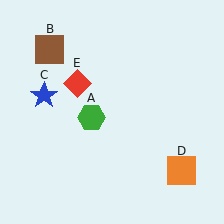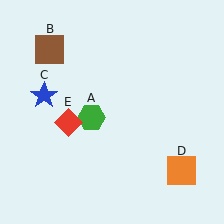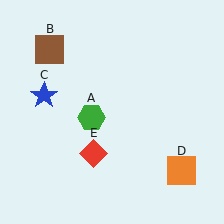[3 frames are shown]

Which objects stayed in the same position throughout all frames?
Green hexagon (object A) and brown square (object B) and blue star (object C) and orange square (object D) remained stationary.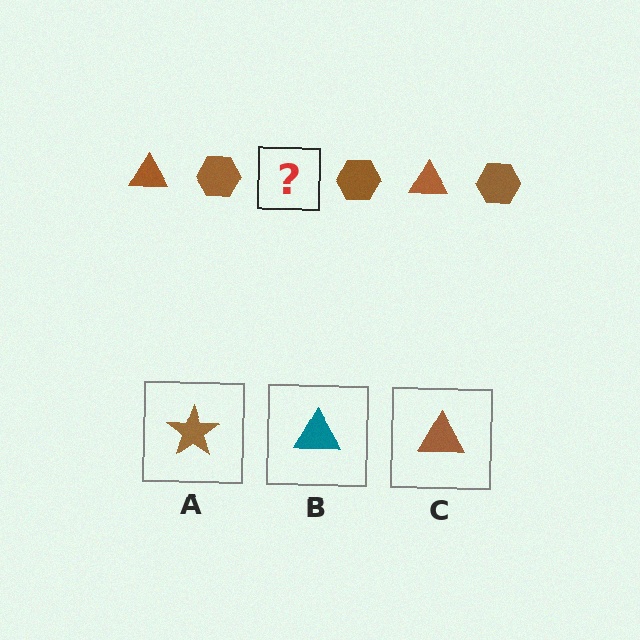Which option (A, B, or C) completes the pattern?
C.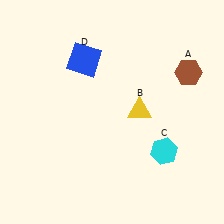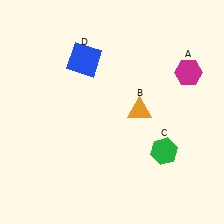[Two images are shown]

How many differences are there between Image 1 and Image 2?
There are 3 differences between the two images.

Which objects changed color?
A changed from brown to magenta. B changed from yellow to orange. C changed from cyan to green.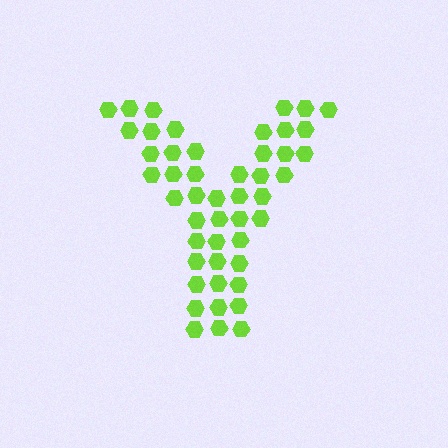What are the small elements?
The small elements are hexagons.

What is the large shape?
The large shape is the letter Y.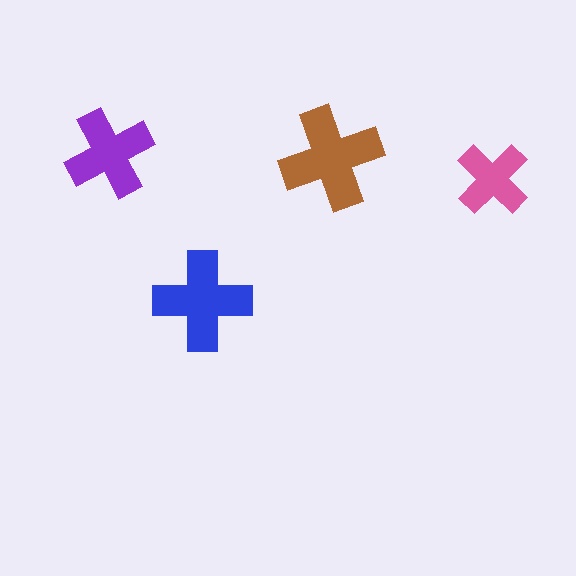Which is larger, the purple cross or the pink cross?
The purple one.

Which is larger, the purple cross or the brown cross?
The brown one.